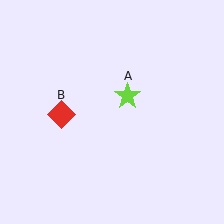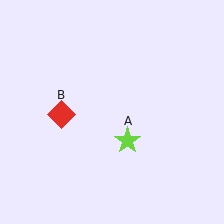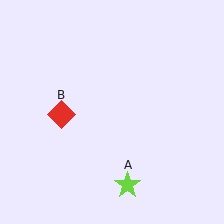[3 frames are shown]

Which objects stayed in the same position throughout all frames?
Red diamond (object B) remained stationary.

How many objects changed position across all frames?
1 object changed position: lime star (object A).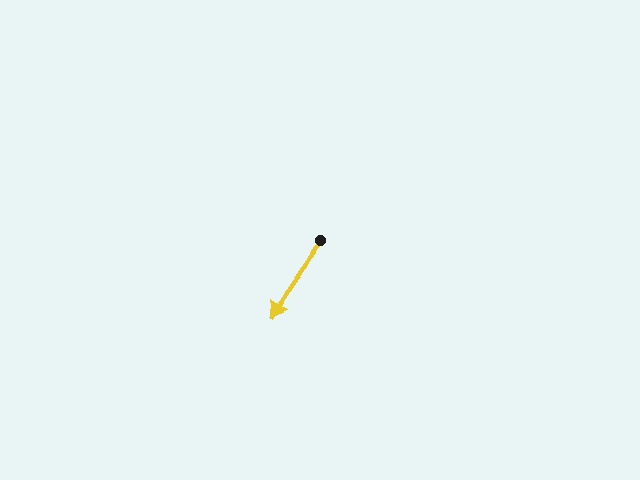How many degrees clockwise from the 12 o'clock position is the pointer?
Approximately 214 degrees.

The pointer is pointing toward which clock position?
Roughly 7 o'clock.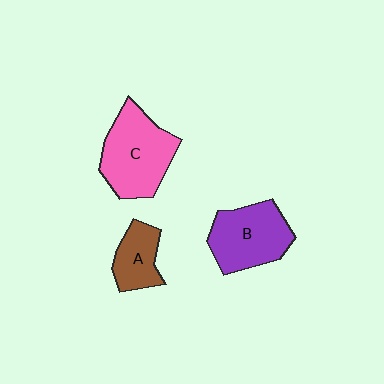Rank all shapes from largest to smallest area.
From largest to smallest: C (pink), B (purple), A (brown).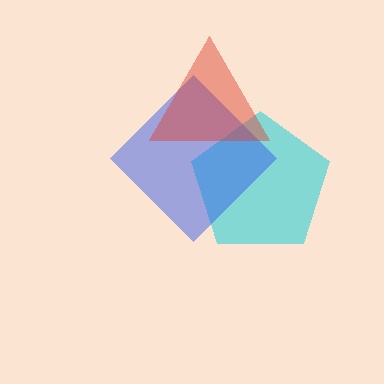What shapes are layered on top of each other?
The layered shapes are: a cyan pentagon, a blue diamond, a red triangle.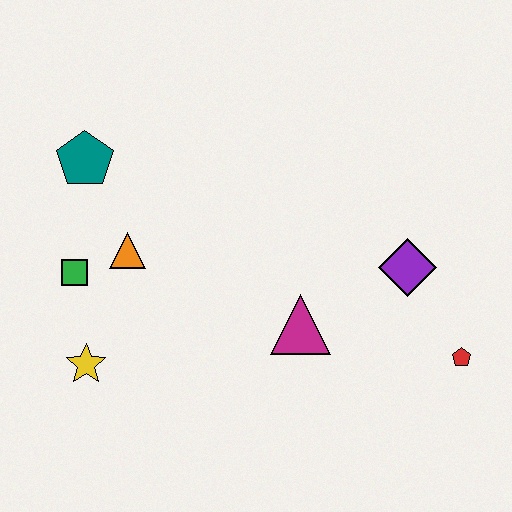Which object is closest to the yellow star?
The green square is closest to the yellow star.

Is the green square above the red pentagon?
Yes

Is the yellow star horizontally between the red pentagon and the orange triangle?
No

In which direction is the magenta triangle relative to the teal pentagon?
The magenta triangle is to the right of the teal pentagon.